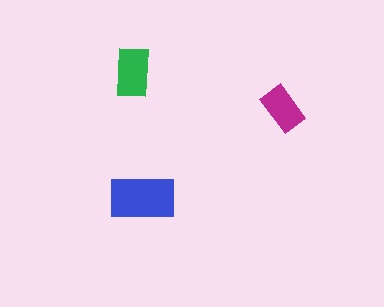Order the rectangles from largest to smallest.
the blue one, the green one, the magenta one.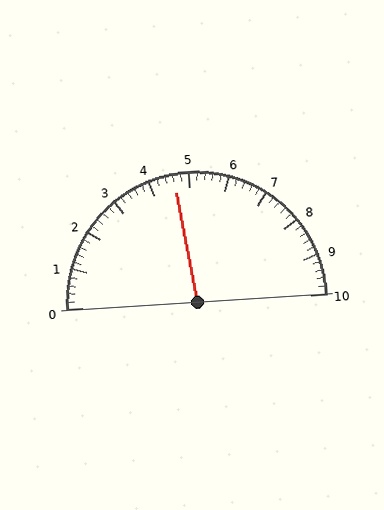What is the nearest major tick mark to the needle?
The nearest major tick mark is 5.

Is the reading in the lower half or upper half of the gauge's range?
The reading is in the lower half of the range (0 to 10).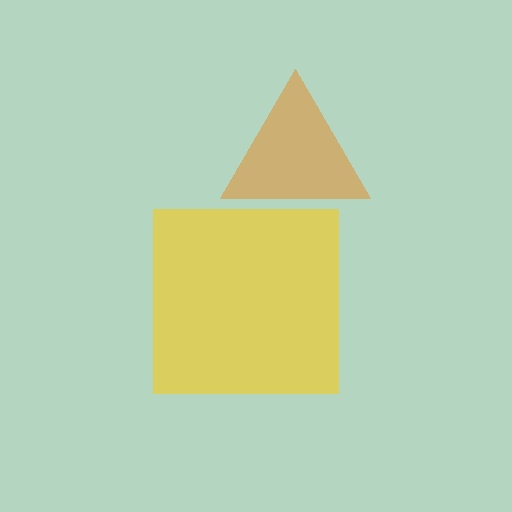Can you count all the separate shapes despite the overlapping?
Yes, there are 2 separate shapes.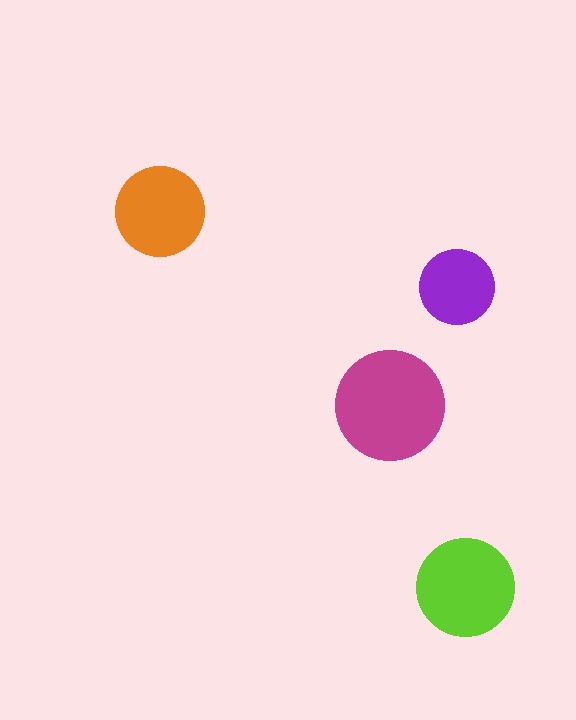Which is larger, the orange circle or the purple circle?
The orange one.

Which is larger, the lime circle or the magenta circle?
The magenta one.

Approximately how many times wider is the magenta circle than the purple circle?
About 1.5 times wider.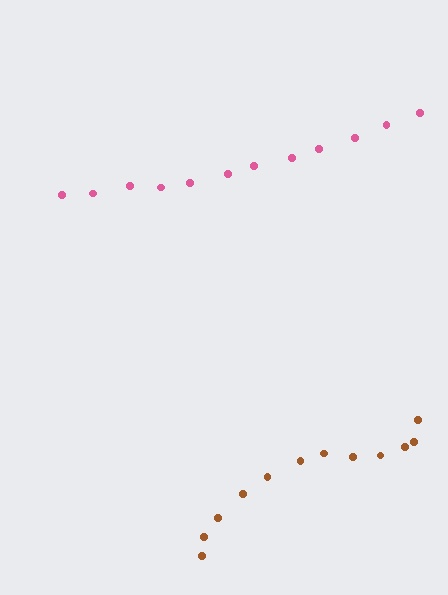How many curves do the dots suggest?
There are 2 distinct paths.